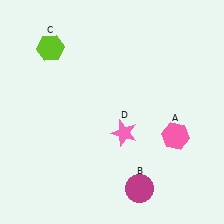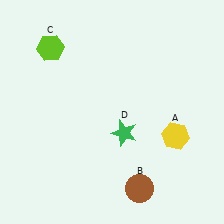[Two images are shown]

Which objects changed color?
A changed from pink to yellow. B changed from magenta to brown. D changed from pink to green.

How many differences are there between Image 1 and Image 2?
There are 3 differences between the two images.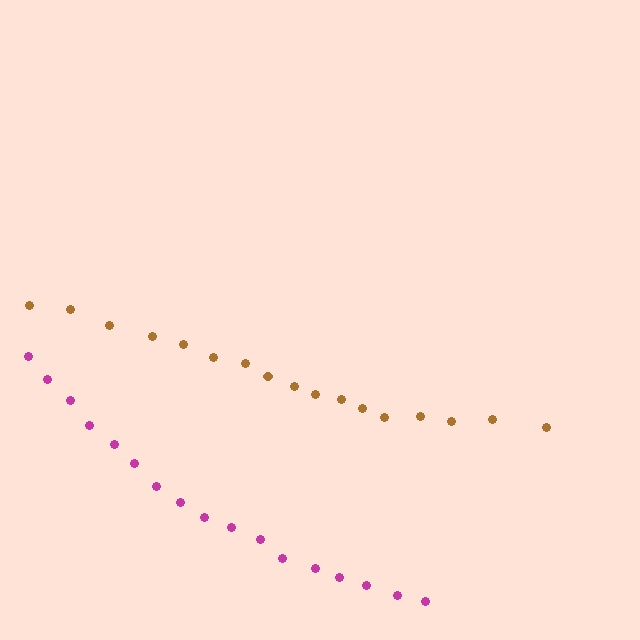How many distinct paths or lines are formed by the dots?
There are 2 distinct paths.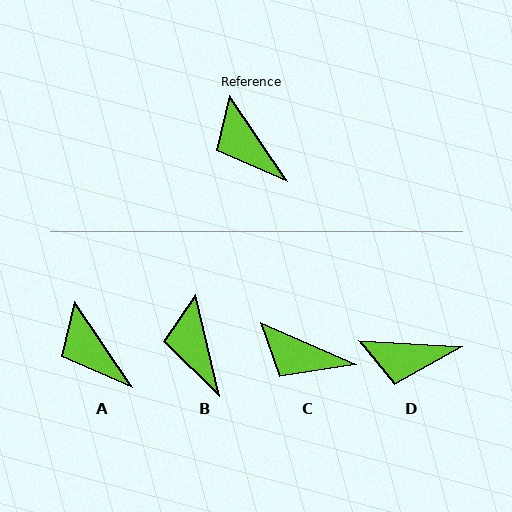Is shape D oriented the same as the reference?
No, it is off by about 53 degrees.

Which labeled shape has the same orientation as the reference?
A.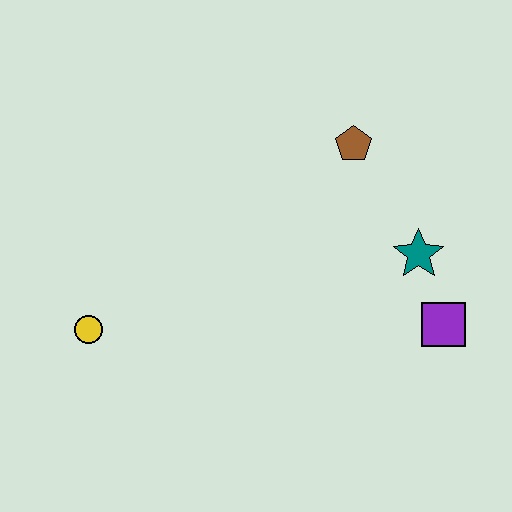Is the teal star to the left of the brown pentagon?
No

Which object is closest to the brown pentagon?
The teal star is closest to the brown pentagon.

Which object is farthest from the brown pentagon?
The yellow circle is farthest from the brown pentagon.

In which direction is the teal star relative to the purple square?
The teal star is above the purple square.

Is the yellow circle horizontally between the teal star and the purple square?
No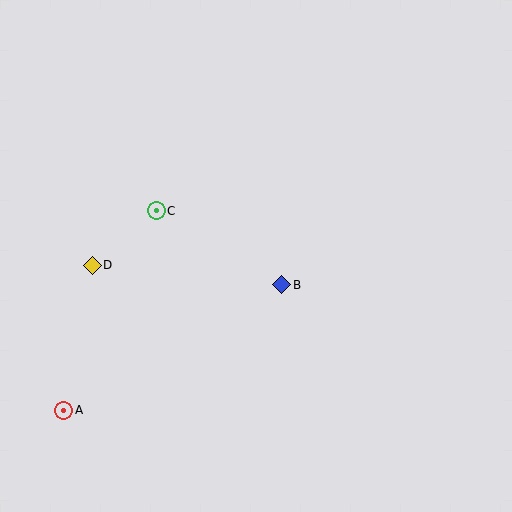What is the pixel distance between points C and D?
The distance between C and D is 84 pixels.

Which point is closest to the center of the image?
Point B at (282, 285) is closest to the center.